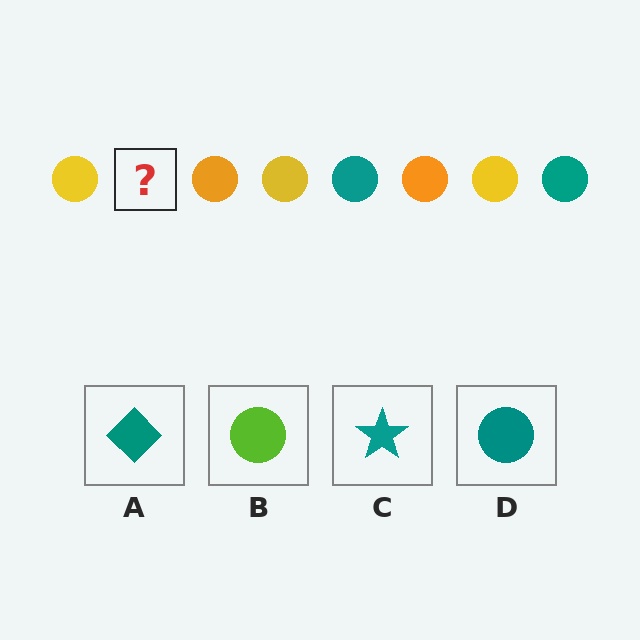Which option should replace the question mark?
Option D.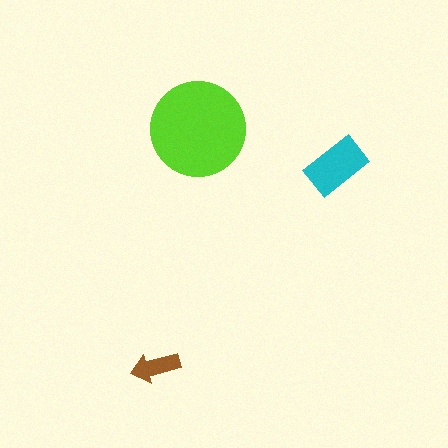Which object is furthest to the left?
The brown arrow is leftmost.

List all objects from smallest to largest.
The brown arrow, the cyan rectangle, the lime circle.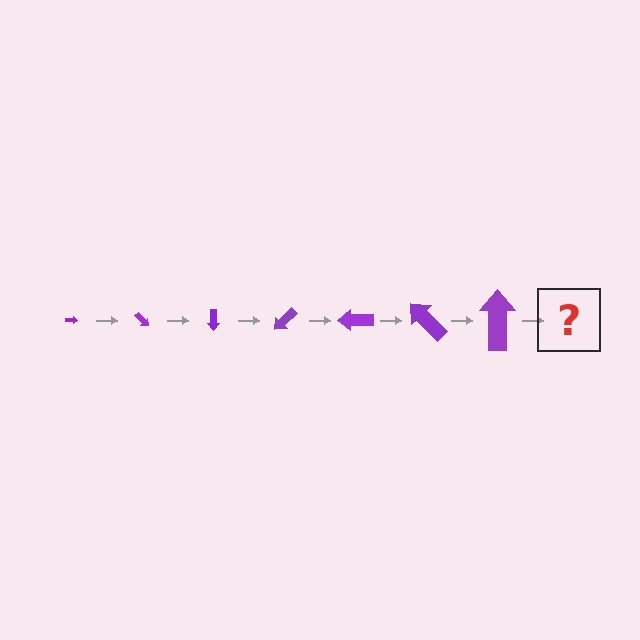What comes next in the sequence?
The next element should be an arrow, larger than the previous one and rotated 315 degrees from the start.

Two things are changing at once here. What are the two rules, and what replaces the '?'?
The two rules are that the arrow grows larger each step and it rotates 45 degrees each step. The '?' should be an arrow, larger than the previous one and rotated 315 degrees from the start.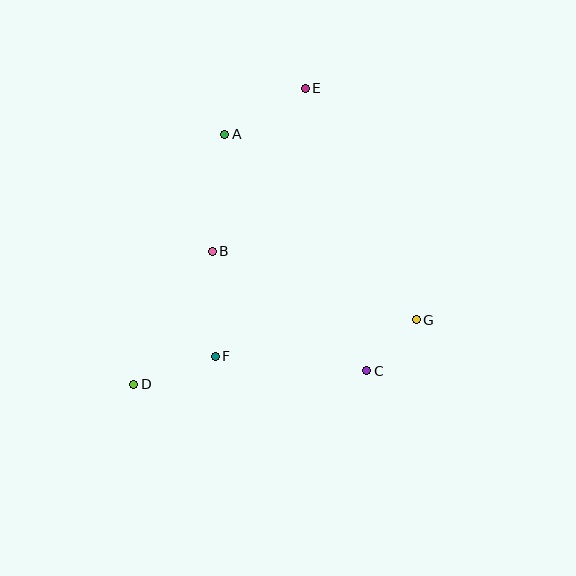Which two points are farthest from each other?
Points D and E are farthest from each other.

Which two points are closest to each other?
Points C and G are closest to each other.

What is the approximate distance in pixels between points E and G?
The distance between E and G is approximately 257 pixels.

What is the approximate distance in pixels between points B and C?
The distance between B and C is approximately 195 pixels.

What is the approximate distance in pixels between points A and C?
The distance between A and C is approximately 276 pixels.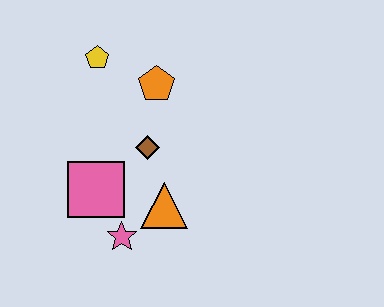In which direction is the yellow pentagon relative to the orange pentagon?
The yellow pentagon is to the left of the orange pentagon.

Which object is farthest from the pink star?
The yellow pentagon is farthest from the pink star.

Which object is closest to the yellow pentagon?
The orange pentagon is closest to the yellow pentagon.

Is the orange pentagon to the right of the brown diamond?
Yes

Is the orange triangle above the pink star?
Yes